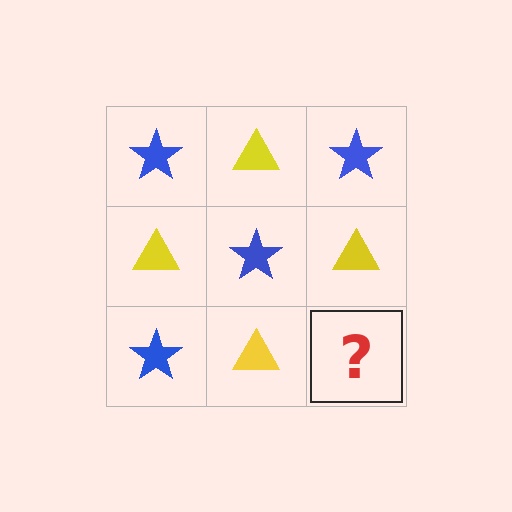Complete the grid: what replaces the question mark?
The question mark should be replaced with a blue star.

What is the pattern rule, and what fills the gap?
The rule is that it alternates blue star and yellow triangle in a checkerboard pattern. The gap should be filled with a blue star.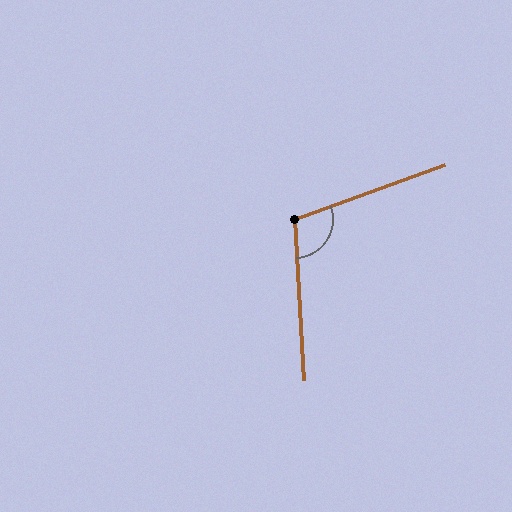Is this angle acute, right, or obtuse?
It is obtuse.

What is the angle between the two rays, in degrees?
Approximately 107 degrees.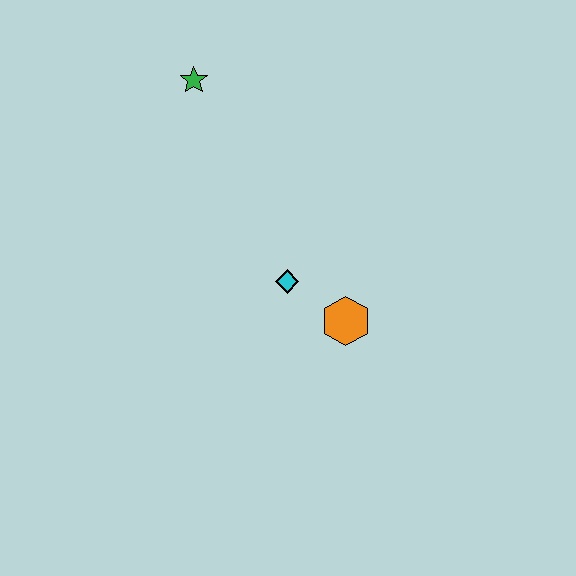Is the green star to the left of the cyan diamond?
Yes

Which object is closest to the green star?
The cyan diamond is closest to the green star.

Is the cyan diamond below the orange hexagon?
No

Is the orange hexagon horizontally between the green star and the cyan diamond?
No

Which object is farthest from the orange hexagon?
The green star is farthest from the orange hexagon.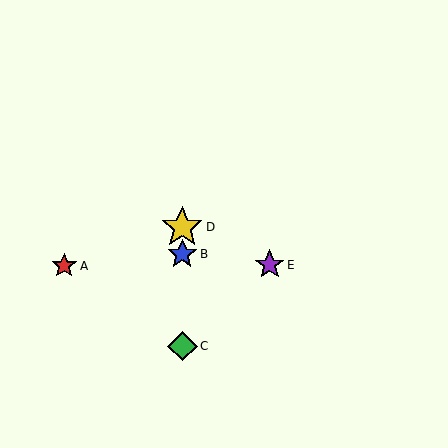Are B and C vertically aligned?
Yes, both are at x≈182.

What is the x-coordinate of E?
Object E is at x≈270.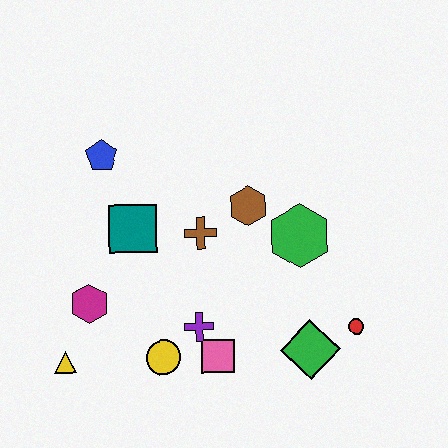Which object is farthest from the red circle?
The blue pentagon is farthest from the red circle.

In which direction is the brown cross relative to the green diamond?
The brown cross is above the green diamond.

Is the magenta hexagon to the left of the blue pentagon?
Yes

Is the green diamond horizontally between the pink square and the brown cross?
No